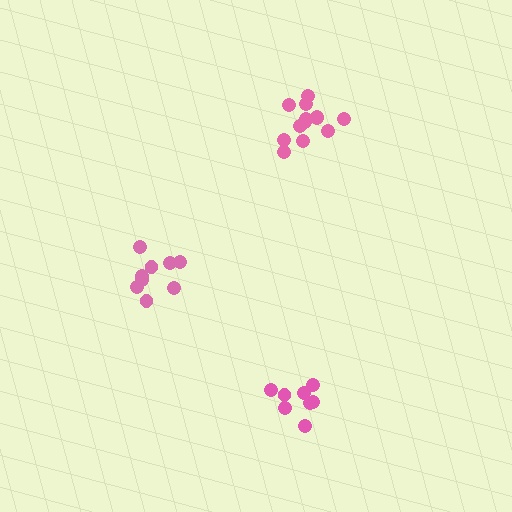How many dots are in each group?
Group 1: 9 dots, Group 2: 13 dots, Group 3: 8 dots (30 total).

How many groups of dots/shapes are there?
There are 3 groups.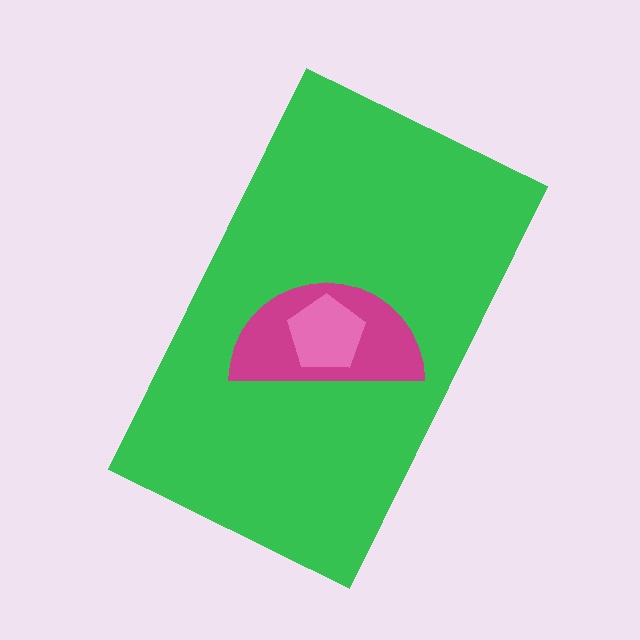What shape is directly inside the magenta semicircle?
The pink pentagon.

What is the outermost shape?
The green rectangle.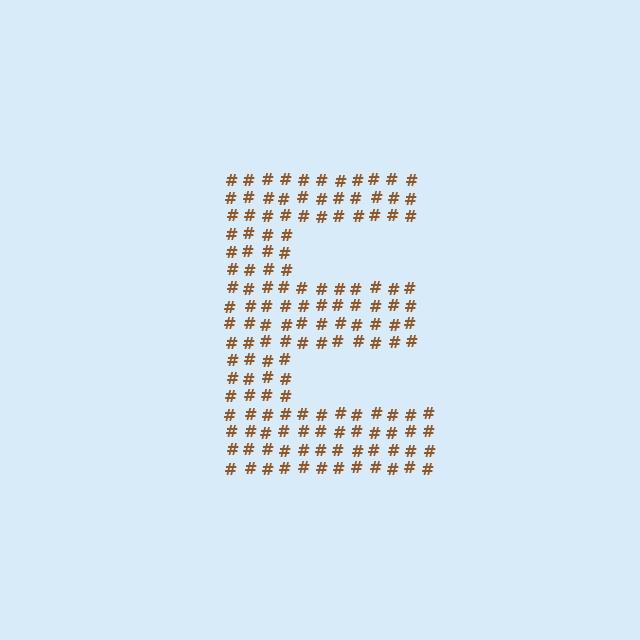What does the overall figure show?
The overall figure shows the letter E.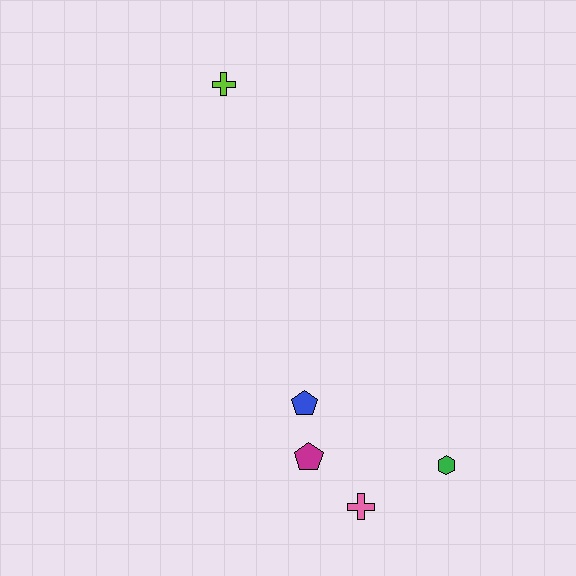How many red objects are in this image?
There are no red objects.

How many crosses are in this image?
There are 2 crosses.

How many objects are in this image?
There are 5 objects.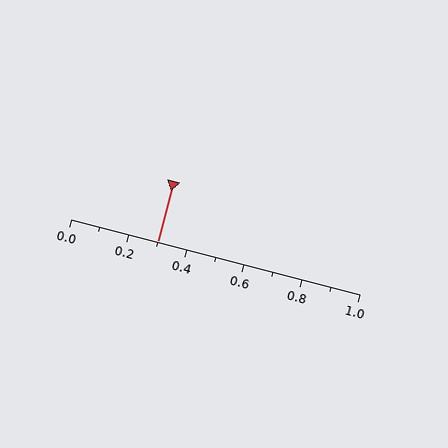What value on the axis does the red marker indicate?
The marker indicates approximately 0.3.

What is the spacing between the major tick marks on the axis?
The major ticks are spaced 0.2 apart.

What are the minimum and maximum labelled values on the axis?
The axis runs from 0.0 to 1.0.